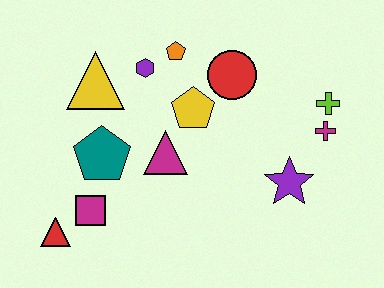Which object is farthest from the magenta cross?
The red triangle is farthest from the magenta cross.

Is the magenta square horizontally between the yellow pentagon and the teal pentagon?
No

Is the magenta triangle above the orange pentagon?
No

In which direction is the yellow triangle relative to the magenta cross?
The yellow triangle is to the left of the magenta cross.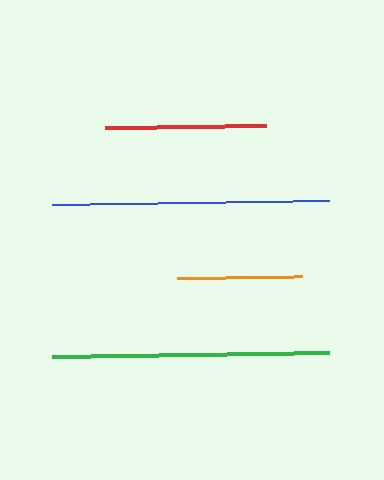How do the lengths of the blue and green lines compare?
The blue and green lines are approximately the same length.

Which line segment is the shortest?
The orange line is the shortest at approximately 125 pixels.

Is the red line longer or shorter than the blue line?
The blue line is longer than the red line.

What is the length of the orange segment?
The orange segment is approximately 125 pixels long.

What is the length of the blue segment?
The blue segment is approximately 277 pixels long.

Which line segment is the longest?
The blue line is the longest at approximately 277 pixels.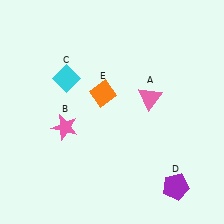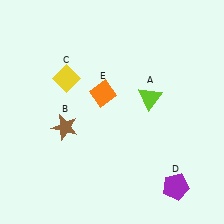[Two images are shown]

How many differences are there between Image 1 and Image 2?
There are 3 differences between the two images.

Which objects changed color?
A changed from pink to lime. B changed from pink to brown. C changed from cyan to yellow.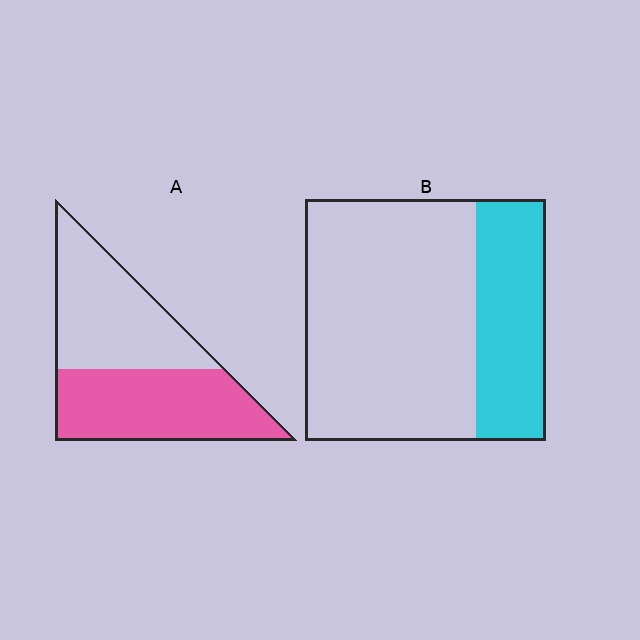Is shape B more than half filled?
No.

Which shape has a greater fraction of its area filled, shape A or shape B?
Shape A.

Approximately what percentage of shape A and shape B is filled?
A is approximately 50% and B is approximately 30%.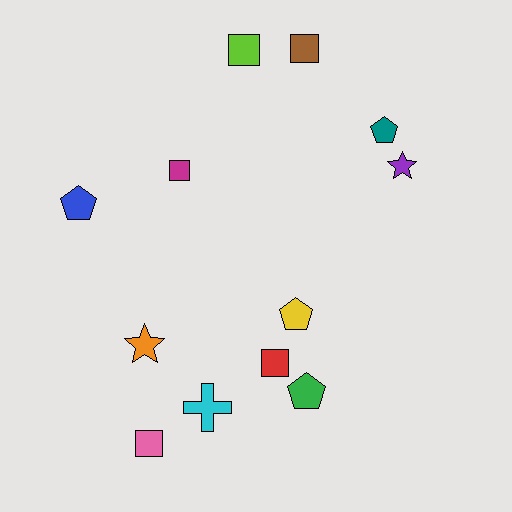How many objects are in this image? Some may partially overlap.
There are 12 objects.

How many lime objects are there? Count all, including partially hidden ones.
There is 1 lime object.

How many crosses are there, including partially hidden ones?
There is 1 cross.